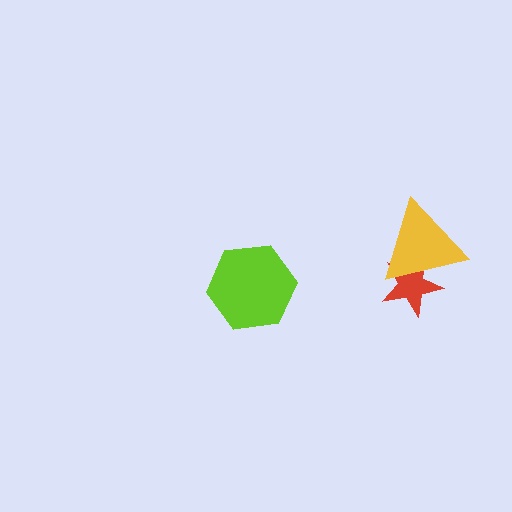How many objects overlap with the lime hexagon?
0 objects overlap with the lime hexagon.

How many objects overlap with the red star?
1 object overlaps with the red star.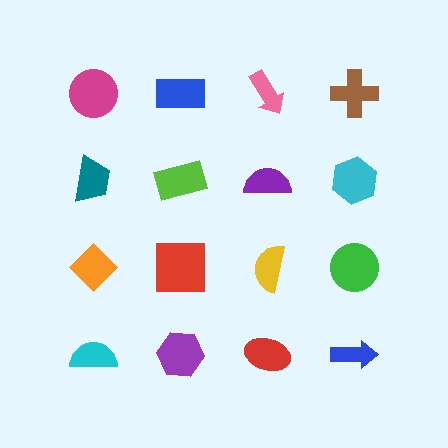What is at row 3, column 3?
A yellow semicircle.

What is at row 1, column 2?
A blue rectangle.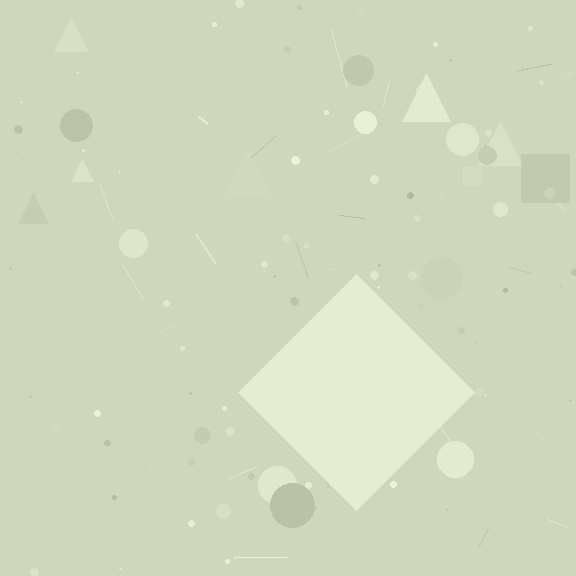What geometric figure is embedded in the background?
A diamond is embedded in the background.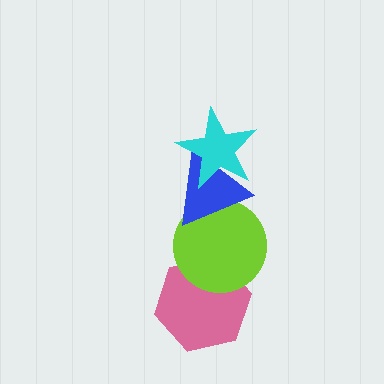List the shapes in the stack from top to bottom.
From top to bottom: the cyan star, the blue triangle, the lime circle, the pink hexagon.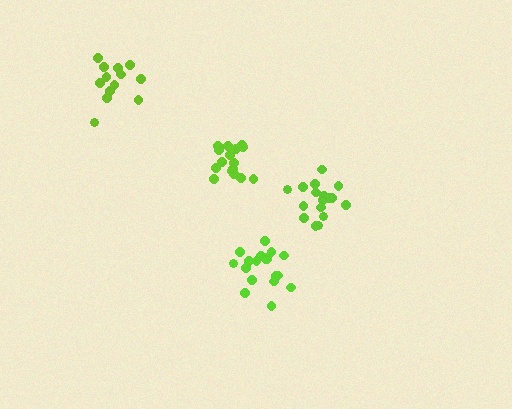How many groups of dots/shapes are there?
There are 4 groups.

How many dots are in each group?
Group 1: 17 dots, Group 2: 19 dots, Group 3: 18 dots, Group 4: 13 dots (67 total).